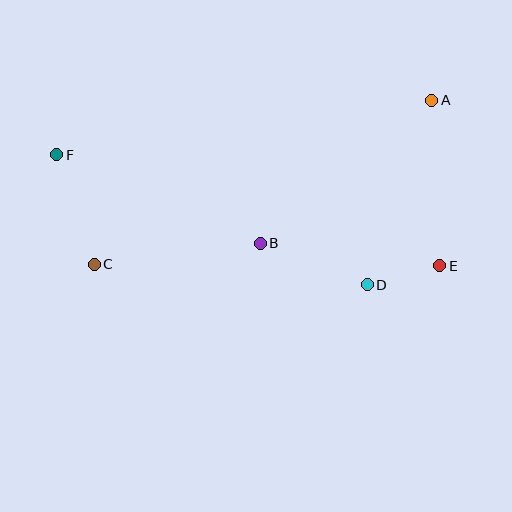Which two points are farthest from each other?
Points E and F are farthest from each other.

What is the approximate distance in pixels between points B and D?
The distance between B and D is approximately 115 pixels.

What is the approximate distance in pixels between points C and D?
The distance between C and D is approximately 274 pixels.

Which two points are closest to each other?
Points D and E are closest to each other.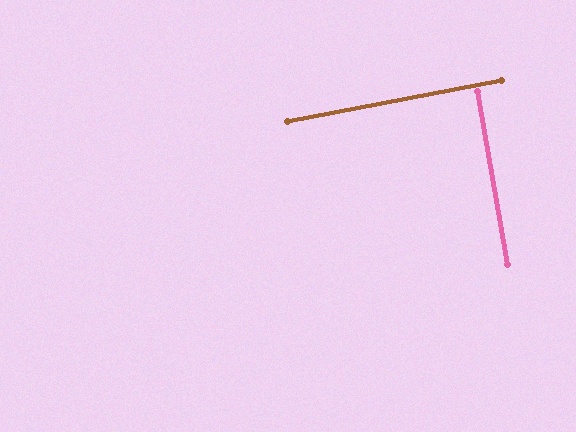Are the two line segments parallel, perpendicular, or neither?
Perpendicular — they meet at approximately 89°.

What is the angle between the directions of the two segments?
Approximately 89 degrees.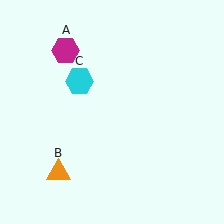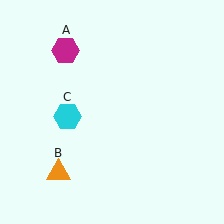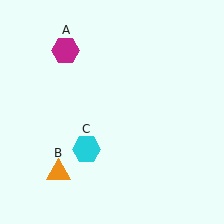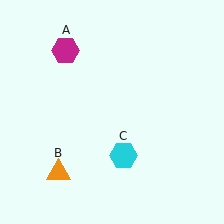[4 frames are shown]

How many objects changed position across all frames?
1 object changed position: cyan hexagon (object C).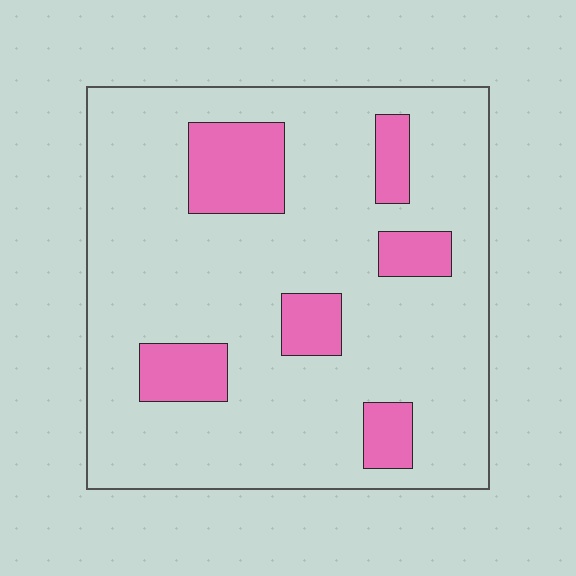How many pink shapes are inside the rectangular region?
6.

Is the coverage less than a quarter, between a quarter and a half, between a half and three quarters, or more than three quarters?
Less than a quarter.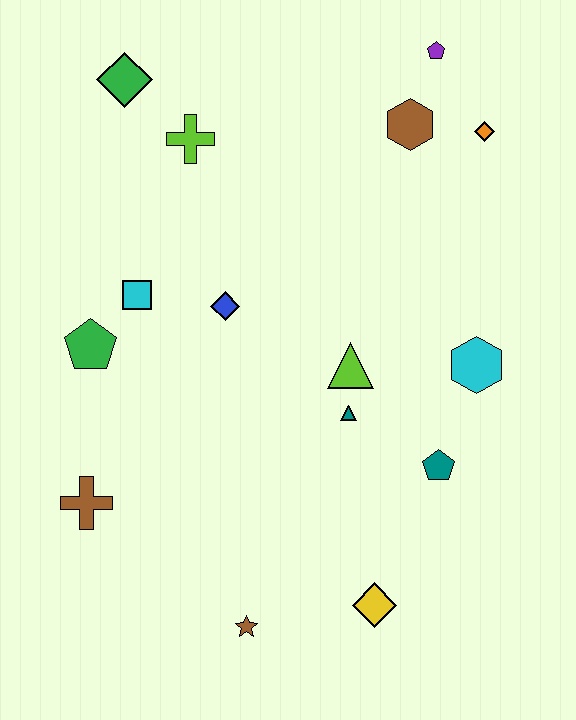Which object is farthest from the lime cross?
The yellow diamond is farthest from the lime cross.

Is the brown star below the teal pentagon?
Yes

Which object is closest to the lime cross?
The green diamond is closest to the lime cross.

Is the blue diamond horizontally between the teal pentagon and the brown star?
No